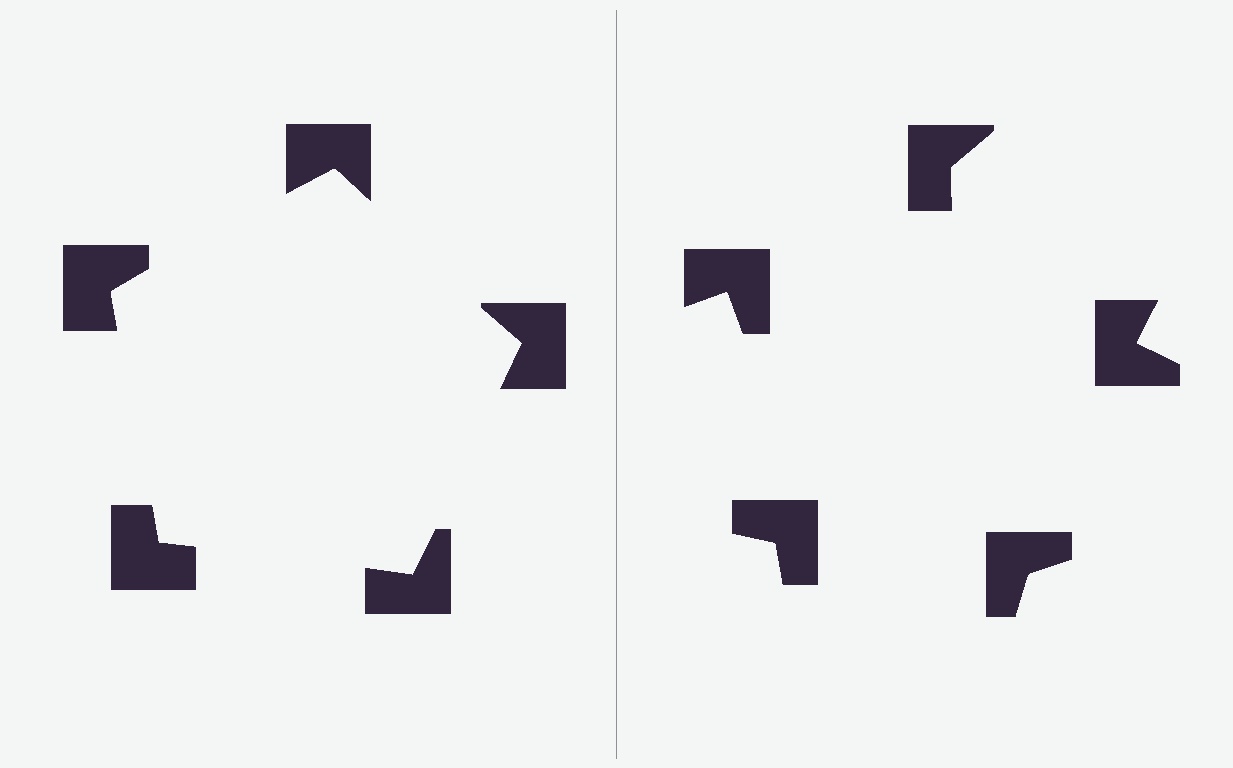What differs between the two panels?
The notched squares are positioned identically on both sides; only the wedge orientations differ. On the left they align to a pentagon; on the right they are misaligned.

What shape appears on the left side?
An illusory pentagon.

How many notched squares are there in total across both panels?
10 — 5 on each side.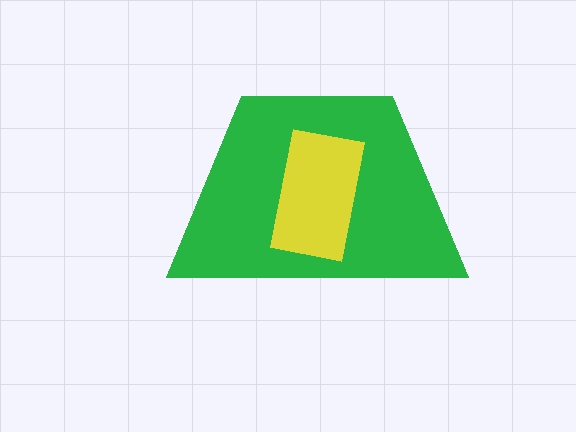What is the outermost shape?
The green trapezoid.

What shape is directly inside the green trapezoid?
The yellow rectangle.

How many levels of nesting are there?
2.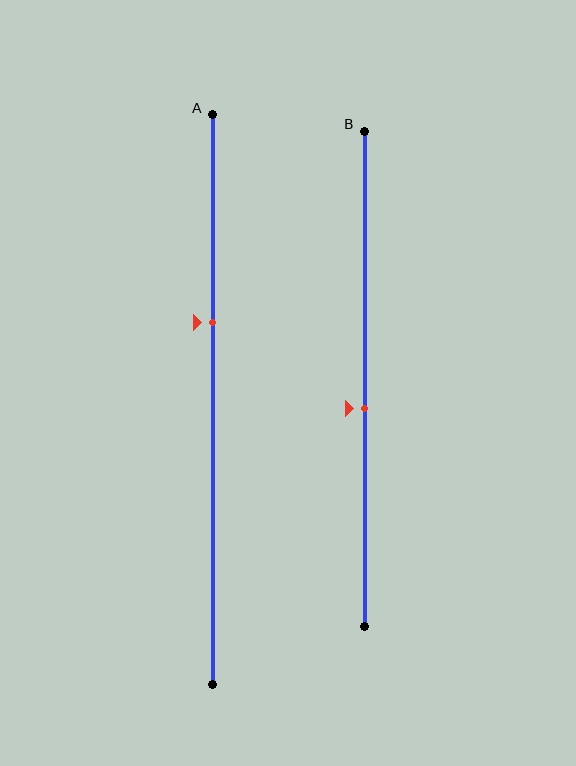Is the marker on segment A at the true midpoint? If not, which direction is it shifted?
No, the marker on segment A is shifted upward by about 14% of the segment length.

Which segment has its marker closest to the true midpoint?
Segment B has its marker closest to the true midpoint.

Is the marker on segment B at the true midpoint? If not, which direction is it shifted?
No, the marker on segment B is shifted downward by about 6% of the segment length.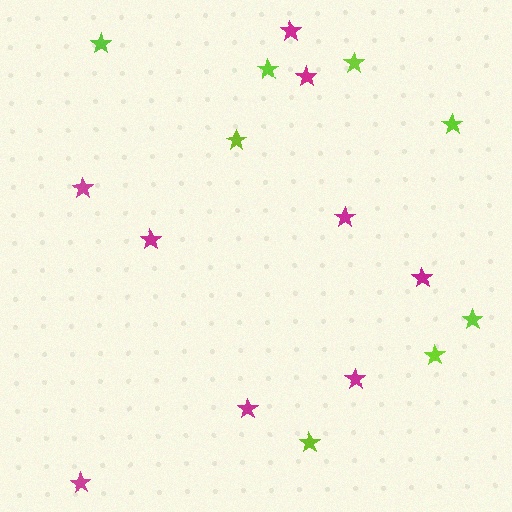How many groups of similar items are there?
There are 2 groups: one group of lime stars (8) and one group of magenta stars (9).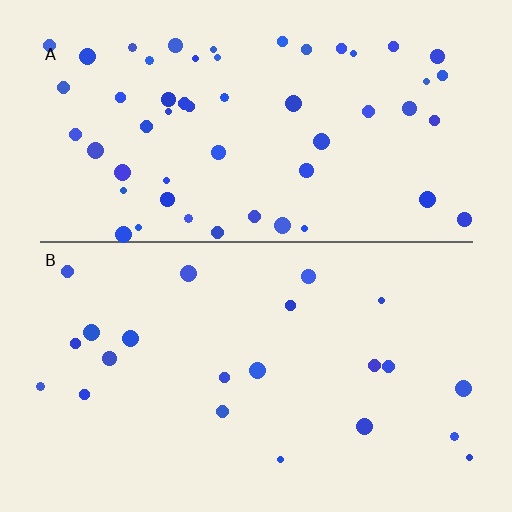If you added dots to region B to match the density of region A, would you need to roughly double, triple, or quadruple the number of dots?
Approximately triple.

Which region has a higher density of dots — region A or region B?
A (the top).